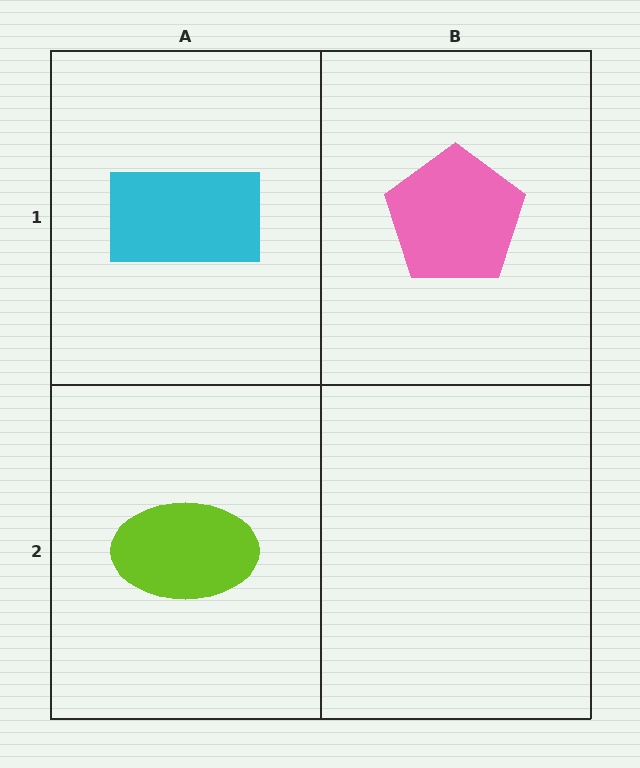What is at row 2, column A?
A lime ellipse.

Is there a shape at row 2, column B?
No, that cell is empty.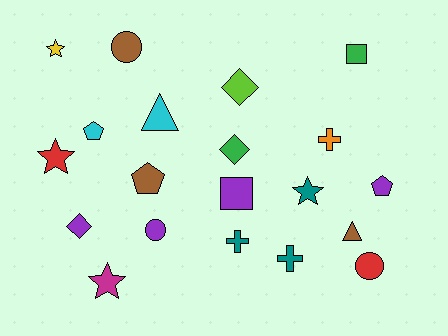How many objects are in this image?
There are 20 objects.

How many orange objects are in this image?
There is 1 orange object.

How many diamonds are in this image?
There are 3 diamonds.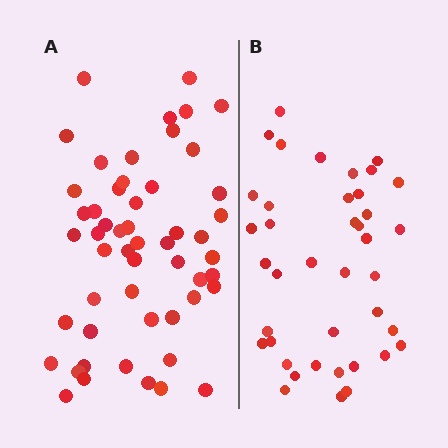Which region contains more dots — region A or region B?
Region A (the left region) has more dots.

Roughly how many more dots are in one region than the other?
Region A has approximately 15 more dots than region B.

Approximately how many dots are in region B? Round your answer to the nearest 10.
About 40 dots.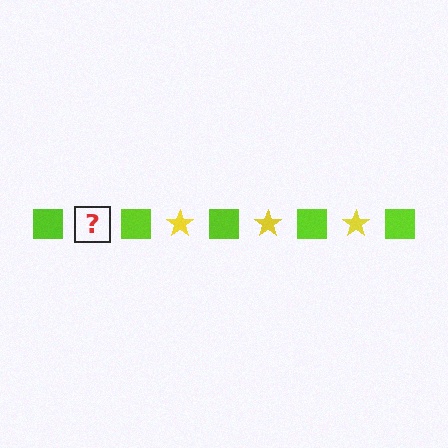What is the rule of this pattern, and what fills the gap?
The rule is that the pattern alternates between lime square and yellow star. The gap should be filled with a yellow star.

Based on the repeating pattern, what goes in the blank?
The blank should be a yellow star.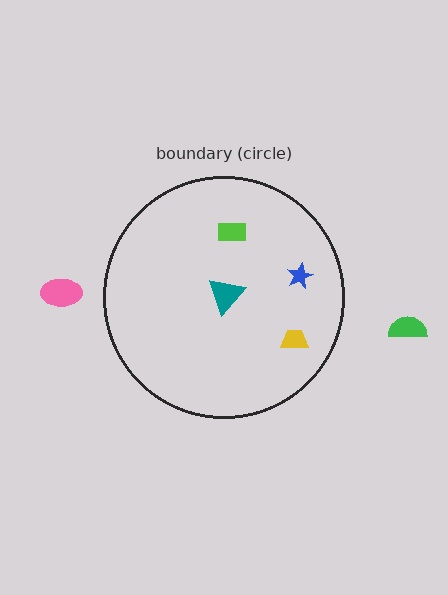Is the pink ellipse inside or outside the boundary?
Outside.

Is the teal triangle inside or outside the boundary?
Inside.